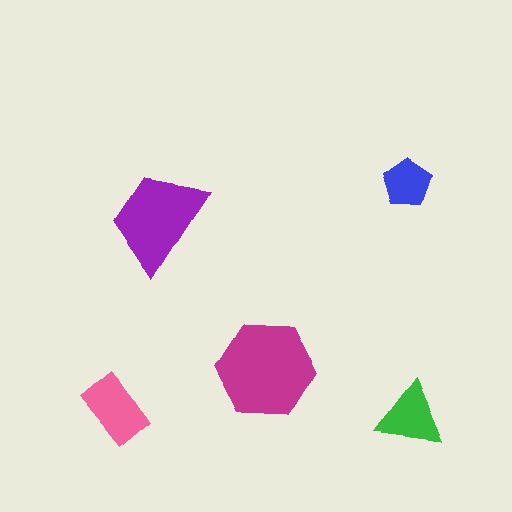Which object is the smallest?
The blue pentagon.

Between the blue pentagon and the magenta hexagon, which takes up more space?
The magenta hexagon.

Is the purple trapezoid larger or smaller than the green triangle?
Larger.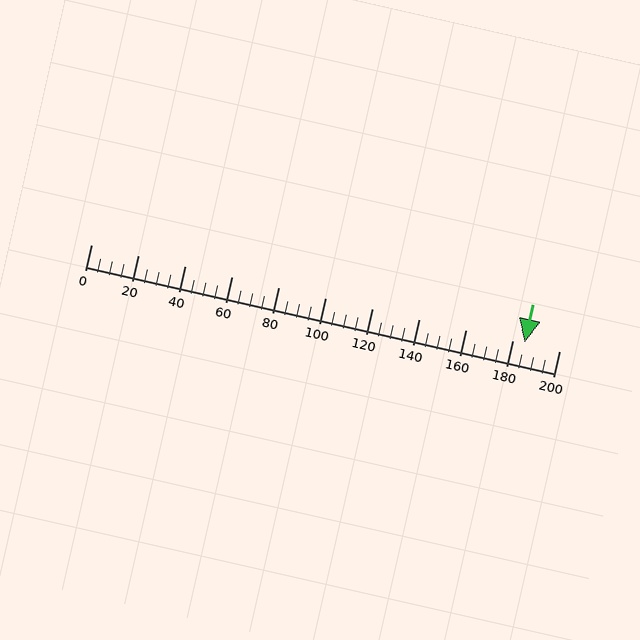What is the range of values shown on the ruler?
The ruler shows values from 0 to 200.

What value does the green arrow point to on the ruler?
The green arrow points to approximately 185.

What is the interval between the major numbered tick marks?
The major tick marks are spaced 20 units apart.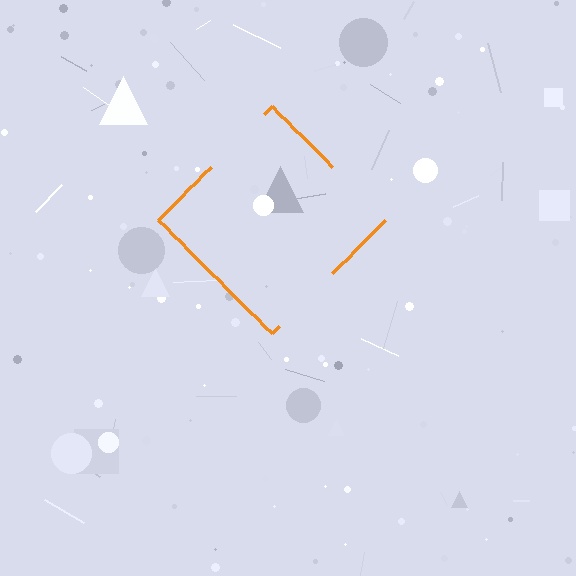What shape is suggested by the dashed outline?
The dashed outline suggests a diamond.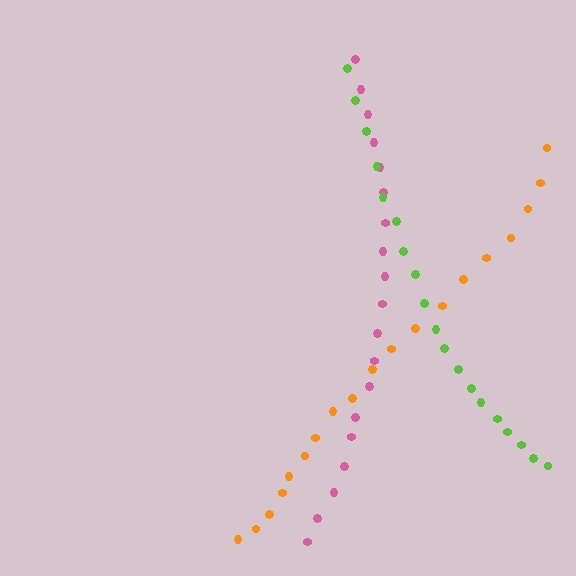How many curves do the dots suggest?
There are 3 distinct paths.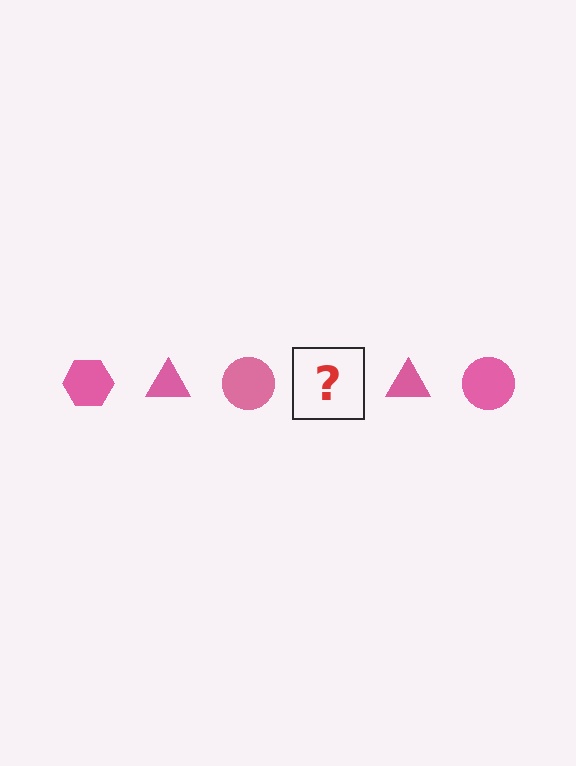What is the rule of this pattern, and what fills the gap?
The rule is that the pattern cycles through hexagon, triangle, circle shapes in pink. The gap should be filled with a pink hexagon.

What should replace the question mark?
The question mark should be replaced with a pink hexagon.